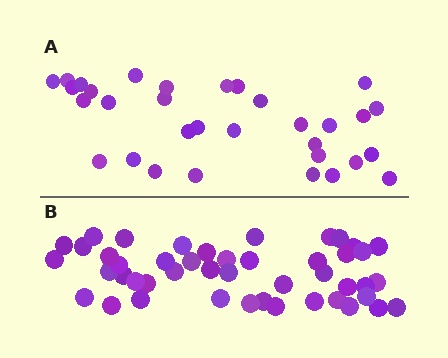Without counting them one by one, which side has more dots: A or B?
Region B (the bottom region) has more dots.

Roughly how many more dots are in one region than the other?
Region B has approximately 15 more dots than region A.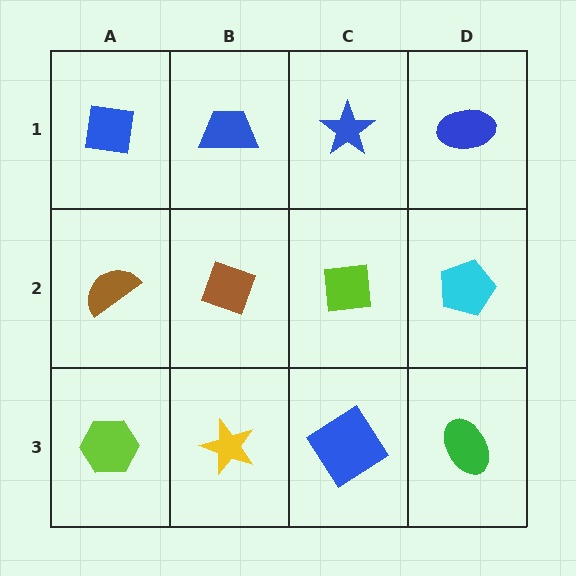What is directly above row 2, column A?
A blue square.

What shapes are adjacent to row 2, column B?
A blue trapezoid (row 1, column B), a yellow star (row 3, column B), a brown semicircle (row 2, column A), a lime square (row 2, column C).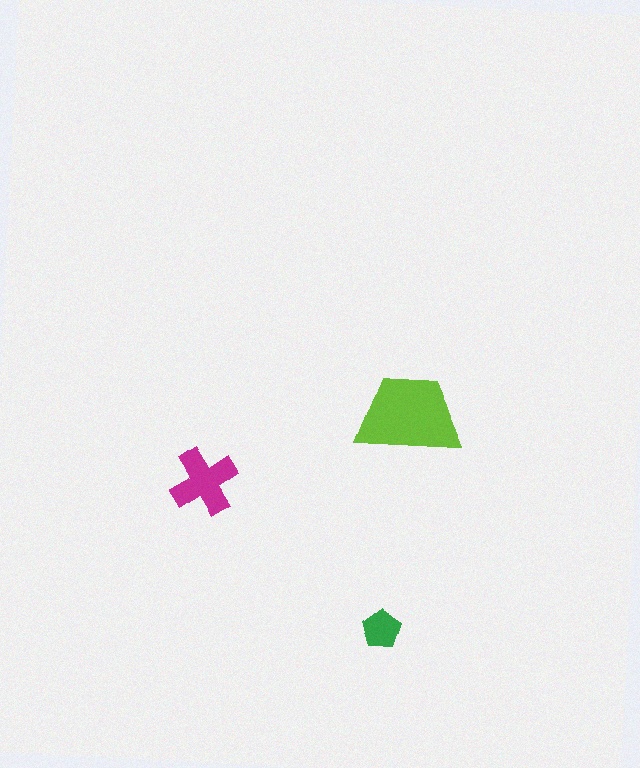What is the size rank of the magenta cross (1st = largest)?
2nd.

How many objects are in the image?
There are 3 objects in the image.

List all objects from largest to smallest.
The lime trapezoid, the magenta cross, the green pentagon.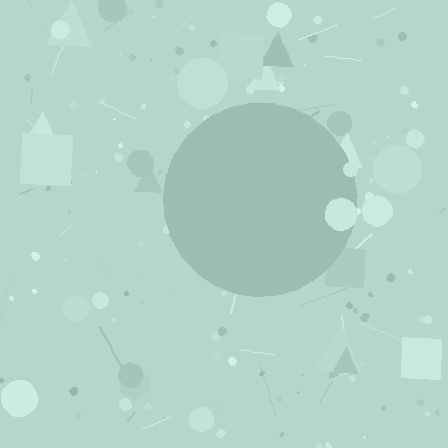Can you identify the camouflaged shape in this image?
The camouflaged shape is a circle.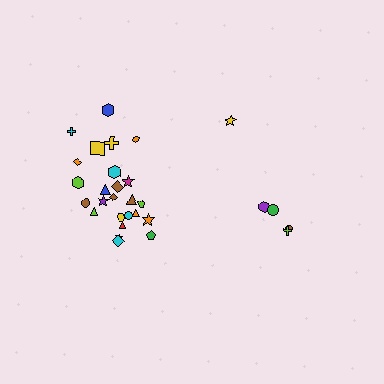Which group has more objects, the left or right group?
The left group.